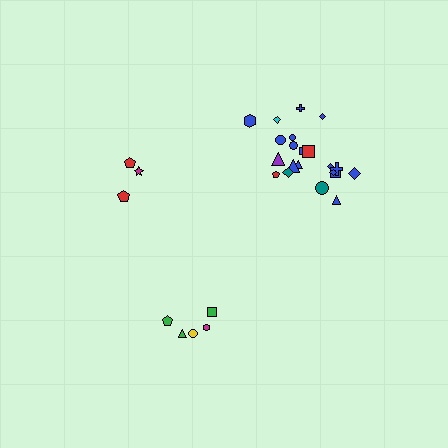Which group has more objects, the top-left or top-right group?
The top-right group.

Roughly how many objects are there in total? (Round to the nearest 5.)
Roughly 30 objects in total.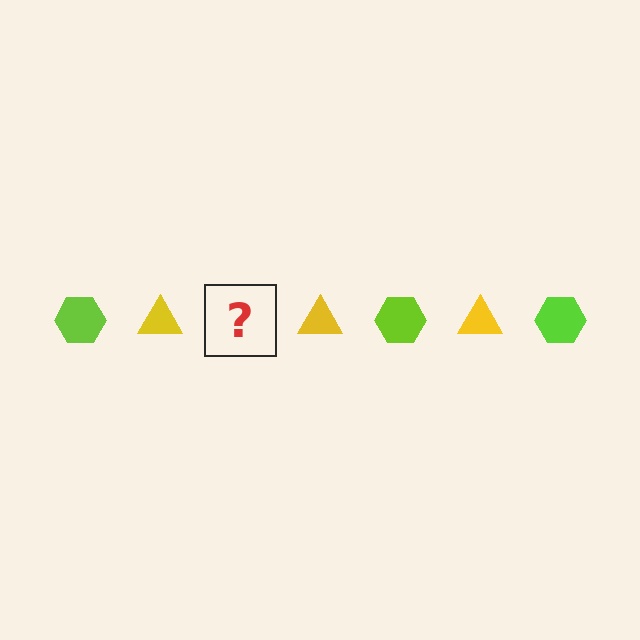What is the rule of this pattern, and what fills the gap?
The rule is that the pattern alternates between lime hexagon and yellow triangle. The gap should be filled with a lime hexagon.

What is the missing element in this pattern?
The missing element is a lime hexagon.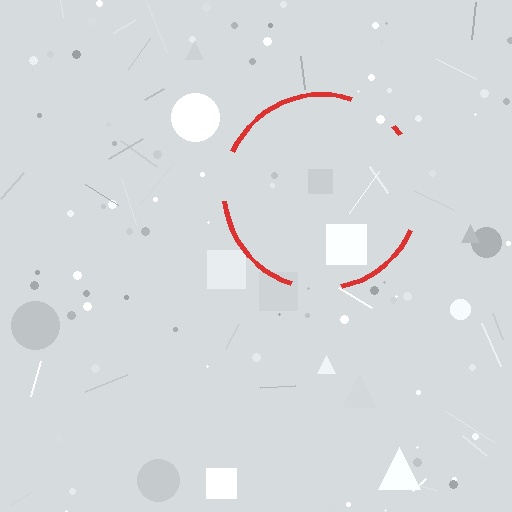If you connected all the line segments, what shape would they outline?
They would outline a circle.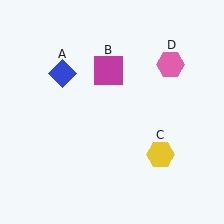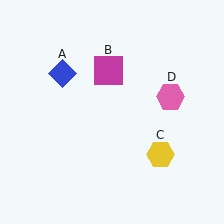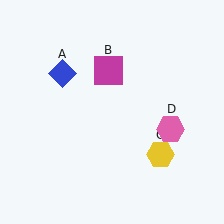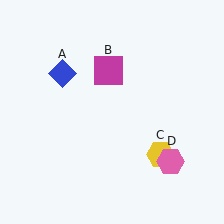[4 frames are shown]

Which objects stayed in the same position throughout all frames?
Blue diamond (object A) and magenta square (object B) and yellow hexagon (object C) remained stationary.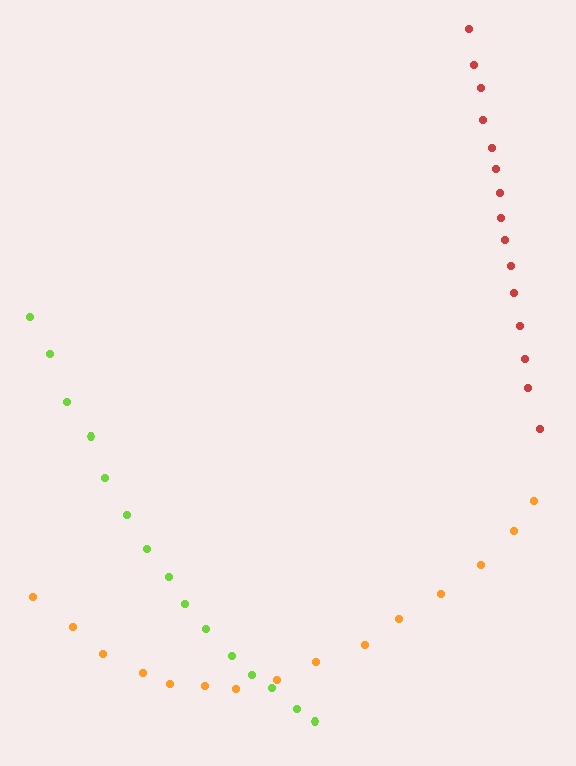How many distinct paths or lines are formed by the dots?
There are 3 distinct paths.